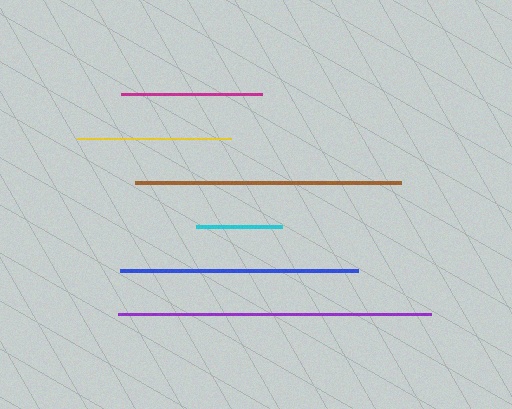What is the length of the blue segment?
The blue segment is approximately 238 pixels long.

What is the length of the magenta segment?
The magenta segment is approximately 141 pixels long.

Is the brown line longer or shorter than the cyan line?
The brown line is longer than the cyan line.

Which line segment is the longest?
The purple line is the longest at approximately 312 pixels.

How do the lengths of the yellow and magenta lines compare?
The yellow and magenta lines are approximately the same length.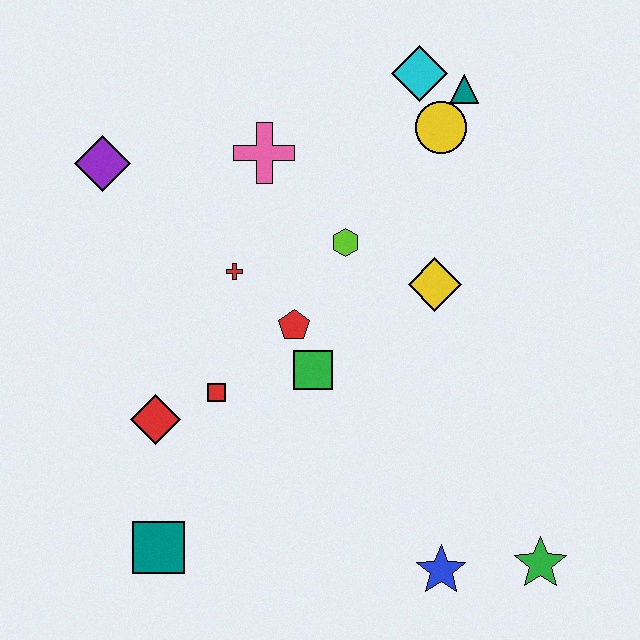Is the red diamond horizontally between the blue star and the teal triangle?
No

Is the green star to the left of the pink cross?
No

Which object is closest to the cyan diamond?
The teal triangle is closest to the cyan diamond.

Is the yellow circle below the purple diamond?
No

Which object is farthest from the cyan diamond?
The teal square is farthest from the cyan diamond.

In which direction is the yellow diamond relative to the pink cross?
The yellow diamond is to the right of the pink cross.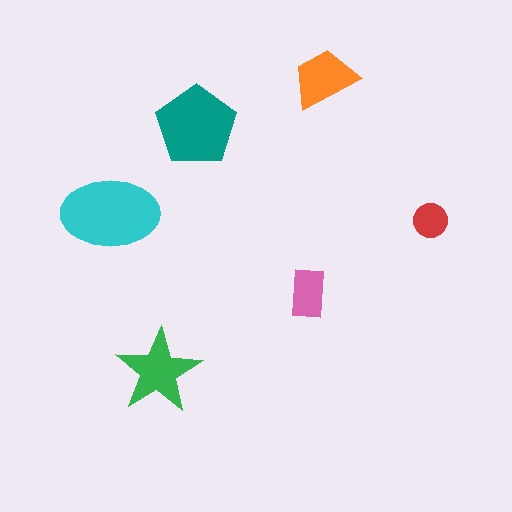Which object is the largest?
The cyan ellipse.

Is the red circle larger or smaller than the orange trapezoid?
Smaller.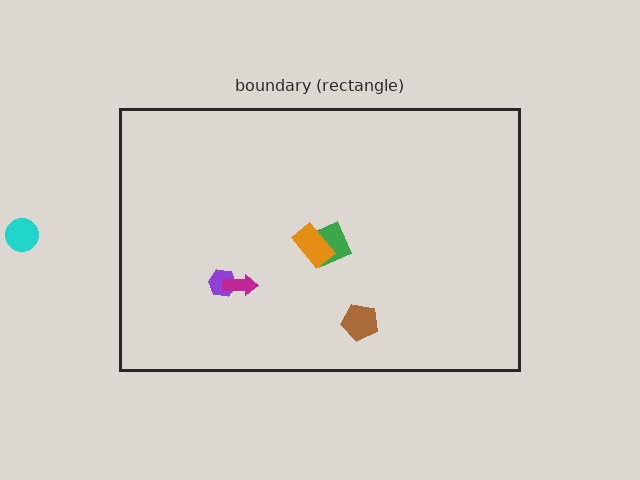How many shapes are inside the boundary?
5 inside, 1 outside.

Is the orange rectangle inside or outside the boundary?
Inside.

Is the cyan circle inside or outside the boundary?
Outside.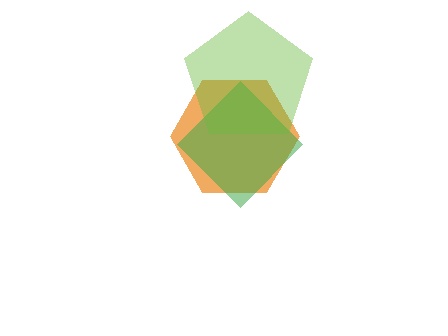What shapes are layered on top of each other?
The layered shapes are: an orange hexagon, a green diamond, a lime pentagon.